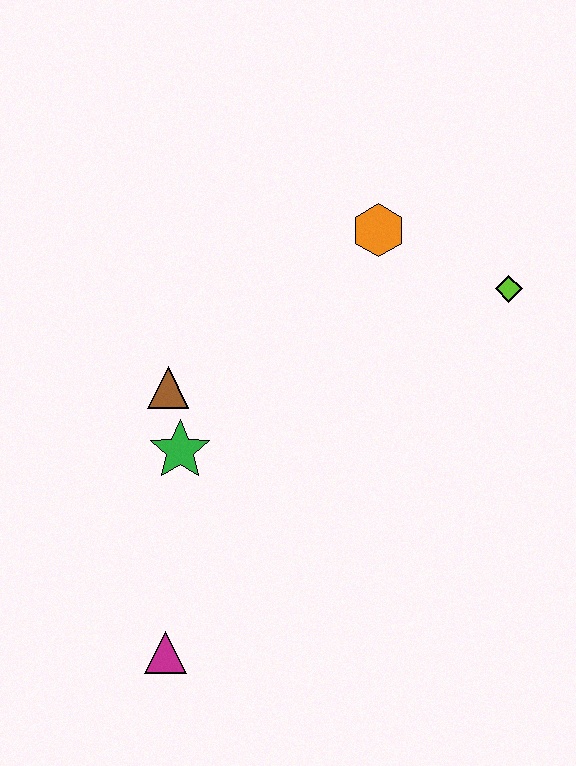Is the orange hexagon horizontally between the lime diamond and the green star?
Yes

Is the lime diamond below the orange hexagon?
Yes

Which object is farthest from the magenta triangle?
The lime diamond is farthest from the magenta triangle.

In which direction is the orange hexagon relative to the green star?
The orange hexagon is above the green star.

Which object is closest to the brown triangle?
The green star is closest to the brown triangle.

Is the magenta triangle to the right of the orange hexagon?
No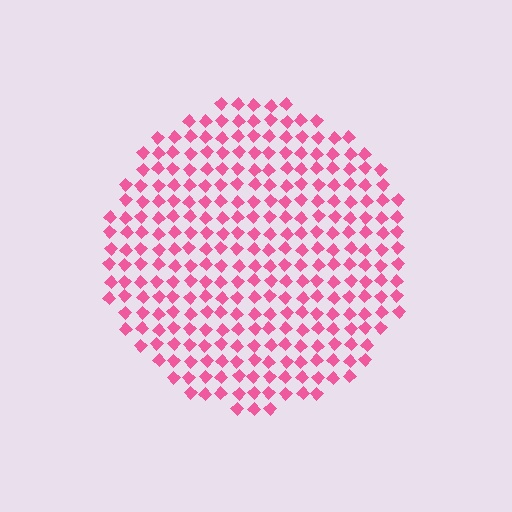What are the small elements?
The small elements are diamonds.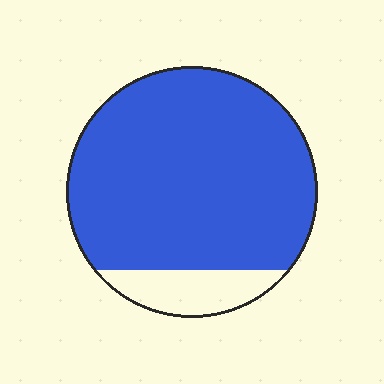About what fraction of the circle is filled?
About seven eighths (7/8).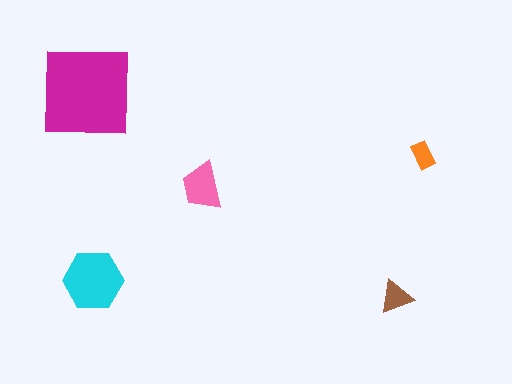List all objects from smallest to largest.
The orange rectangle, the brown triangle, the pink trapezoid, the cyan hexagon, the magenta square.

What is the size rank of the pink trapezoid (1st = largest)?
3rd.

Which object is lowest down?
The brown triangle is bottommost.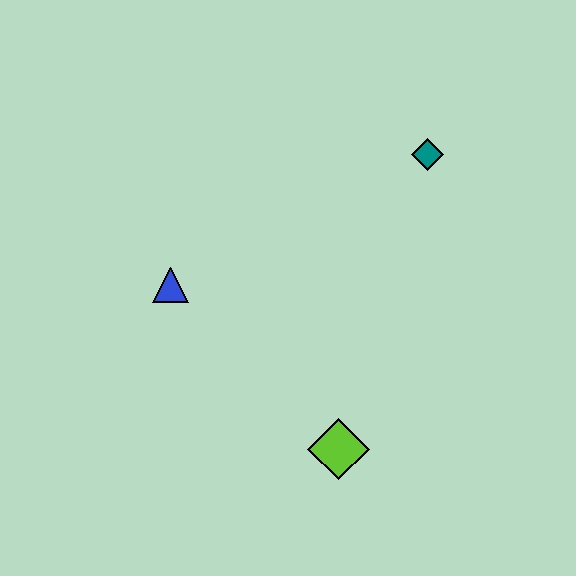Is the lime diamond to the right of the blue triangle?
Yes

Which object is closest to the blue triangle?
The lime diamond is closest to the blue triangle.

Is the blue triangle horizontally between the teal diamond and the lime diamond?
No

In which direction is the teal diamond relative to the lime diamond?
The teal diamond is above the lime diamond.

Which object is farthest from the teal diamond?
The lime diamond is farthest from the teal diamond.